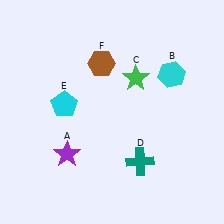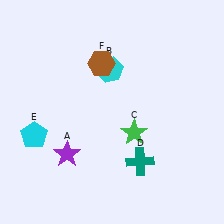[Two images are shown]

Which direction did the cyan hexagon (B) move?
The cyan hexagon (B) moved left.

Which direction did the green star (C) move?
The green star (C) moved down.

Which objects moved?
The objects that moved are: the cyan hexagon (B), the green star (C), the cyan pentagon (E).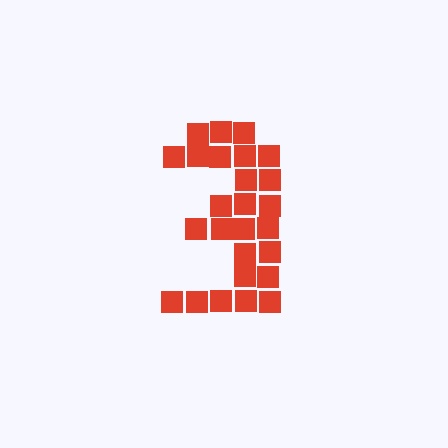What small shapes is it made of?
It is made of small squares.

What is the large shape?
The large shape is the digit 3.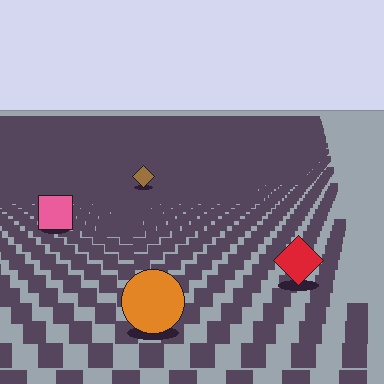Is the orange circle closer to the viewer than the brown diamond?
Yes. The orange circle is closer — you can tell from the texture gradient: the ground texture is coarser near it.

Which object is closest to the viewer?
The orange circle is closest. The texture marks near it are larger and more spread out.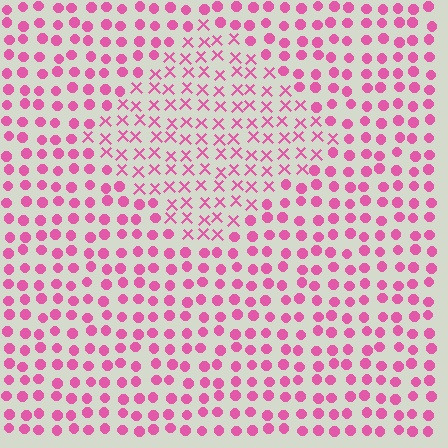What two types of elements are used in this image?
The image uses X marks inside the diamond region and circles outside it.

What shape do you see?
I see a diamond.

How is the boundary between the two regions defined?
The boundary is defined by a change in element shape: X marks inside vs. circles outside. All elements share the same color and spacing.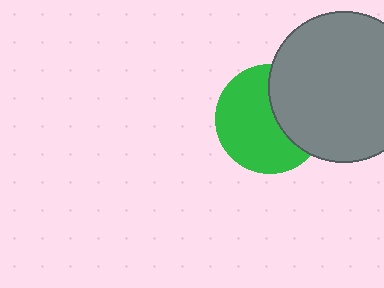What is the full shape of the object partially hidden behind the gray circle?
The partially hidden object is a green circle.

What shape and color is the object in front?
The object in front is a gray circle.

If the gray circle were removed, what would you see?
You would see the complete green circle.